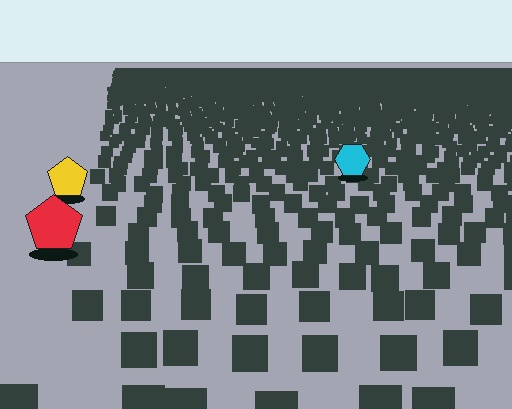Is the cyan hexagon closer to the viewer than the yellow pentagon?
No. The yellow pentagon is closer — you can tell from the texture gradient: the ground texture is coarser near it.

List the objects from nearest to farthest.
From nearest to farthest: the red pentagon, the yellow pentagon, the cyan hexagon.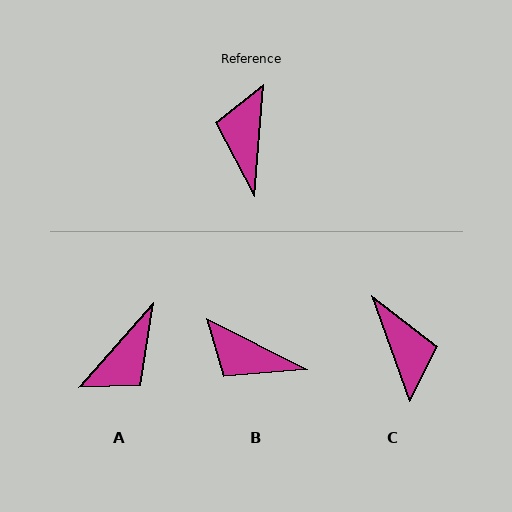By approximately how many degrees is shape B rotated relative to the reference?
Approximately 68 degrees counter-clockwise.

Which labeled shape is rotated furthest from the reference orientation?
C, about 156 degrees away.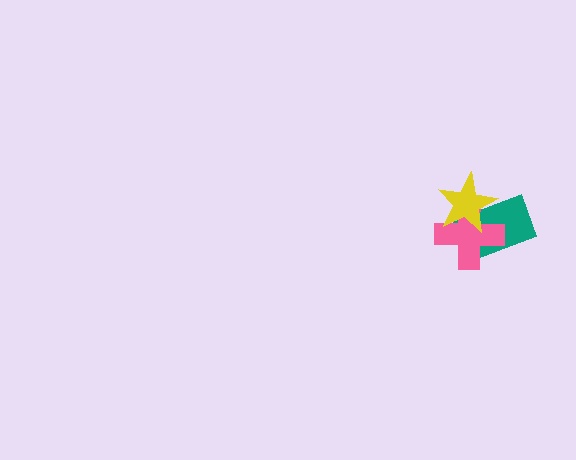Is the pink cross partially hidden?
Yes, it is partially covered by another shape.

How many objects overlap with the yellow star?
2 objects overlap with the yellow star.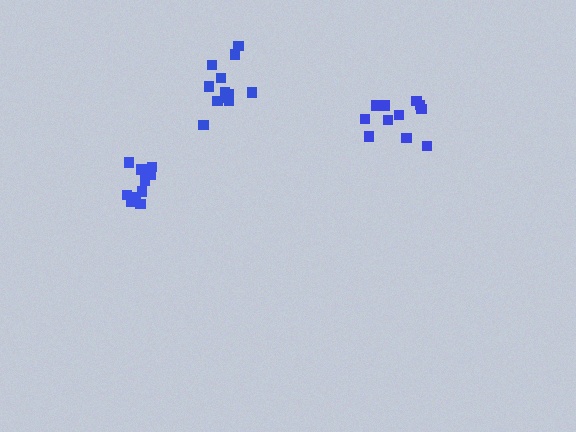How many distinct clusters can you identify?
There are 3 distinct clusters.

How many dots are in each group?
Group 1: 10 dots, Group 2: 11 dots, Group 3: 12 dots (33 total).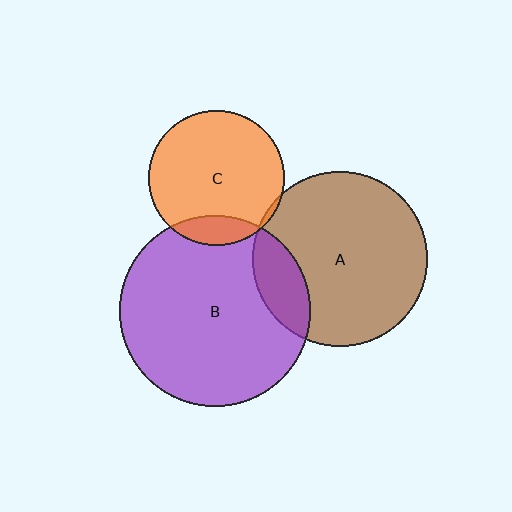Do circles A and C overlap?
Yes.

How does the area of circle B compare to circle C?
Approximately 2.0 times.